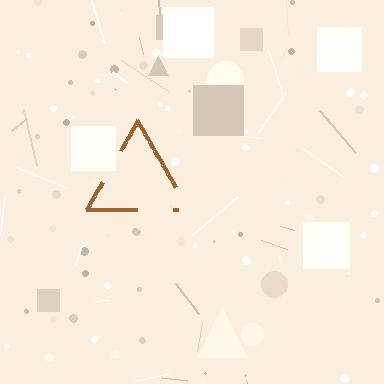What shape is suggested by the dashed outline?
The dashed outline suggests a triangle.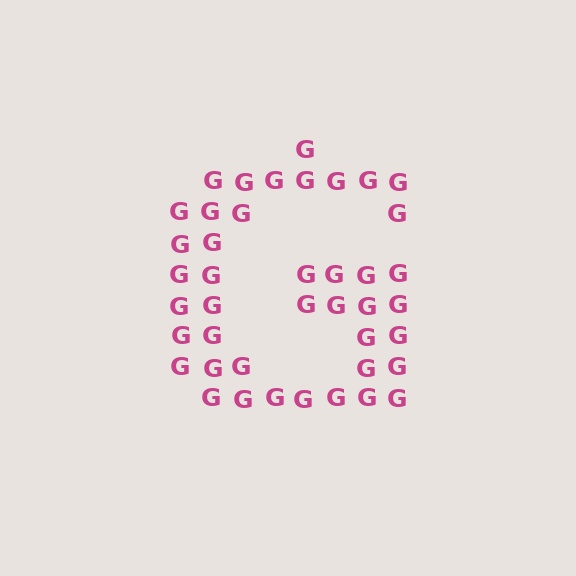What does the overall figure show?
The overall figure shows the letter G.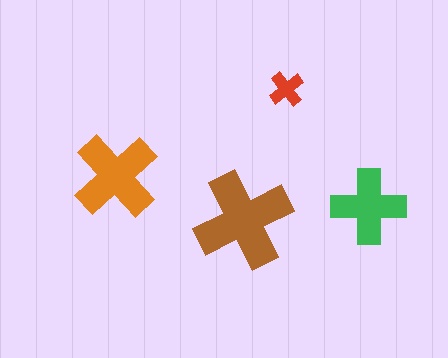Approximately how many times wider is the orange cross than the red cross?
About 2.5 times wider.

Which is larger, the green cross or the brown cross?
The brown one.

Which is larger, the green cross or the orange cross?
The orange one.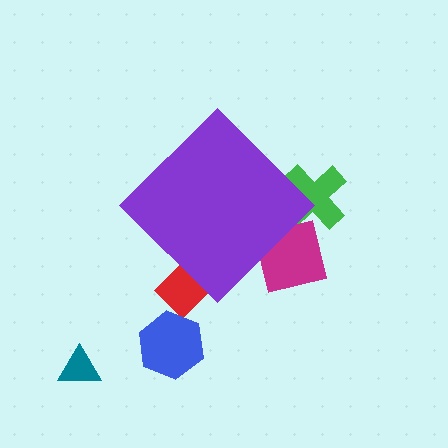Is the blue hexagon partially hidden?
No, the blue hexagon is fully visible.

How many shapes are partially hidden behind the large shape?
3 shapes are partially hidden.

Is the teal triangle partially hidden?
No, the teal triangle is fully visible.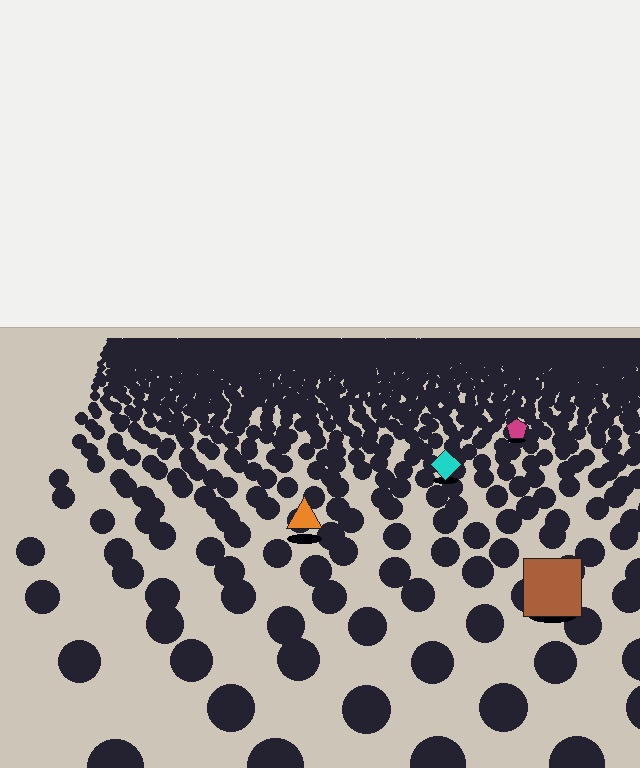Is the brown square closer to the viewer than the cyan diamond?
Yes. The brown square is closer — you can tell from the texture gradient: the ground texture is coarser near it.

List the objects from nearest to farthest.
From nearest to farthest: the brown square, the orange triangle, the cyan diamond, the magenta pentagon.